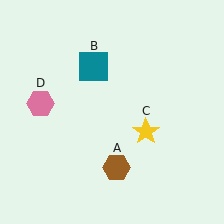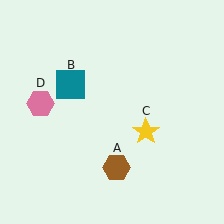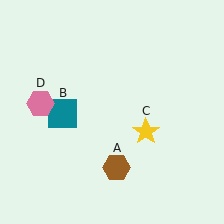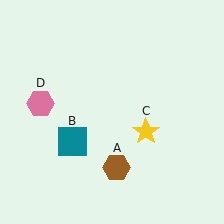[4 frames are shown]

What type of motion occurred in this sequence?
The teal square (object B) rotated counterclockwise around the center of the scene.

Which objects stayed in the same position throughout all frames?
Brown hexagon (object A) and yellow star (object C) and pink hexagon (object D) remained stationary.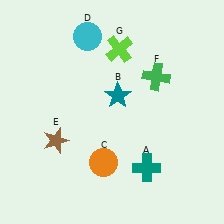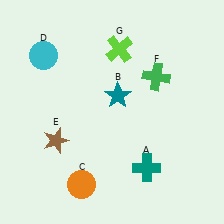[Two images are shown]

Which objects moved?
The objects that moved are: the orange circle (C), the cyan circle (D).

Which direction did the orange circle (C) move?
The orange circle (C) moved down.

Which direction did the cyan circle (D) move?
The cyan circle (D) moved left.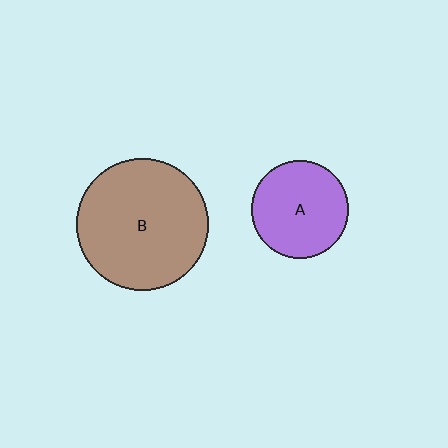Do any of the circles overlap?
No, none of the circles overlap.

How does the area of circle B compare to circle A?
Approximately 1.8 times.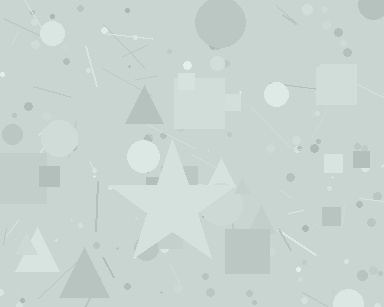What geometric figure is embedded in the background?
A star is embedded in the background.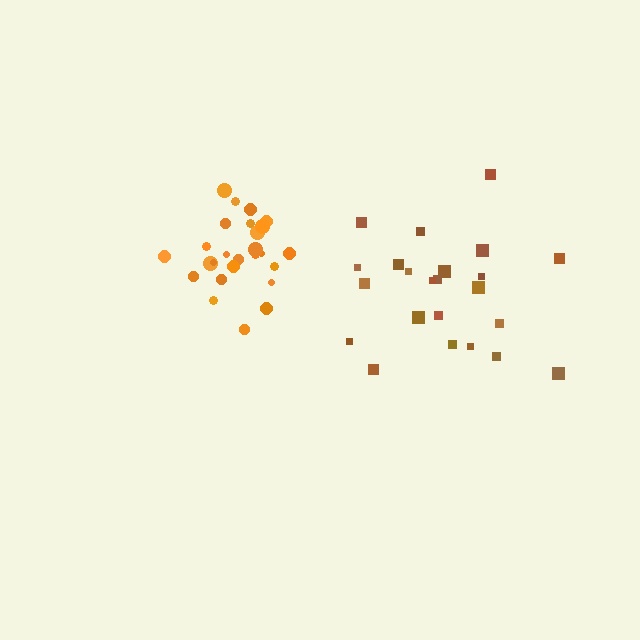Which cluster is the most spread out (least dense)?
Brown.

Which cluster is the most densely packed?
Orange.